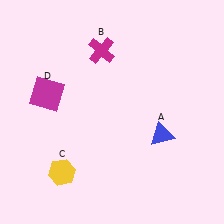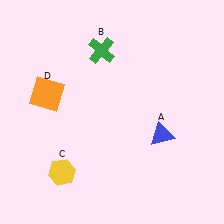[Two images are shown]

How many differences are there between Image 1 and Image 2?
There are 2 differences between the two images.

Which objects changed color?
B changed from magenta to green. D changed from magenta to orange.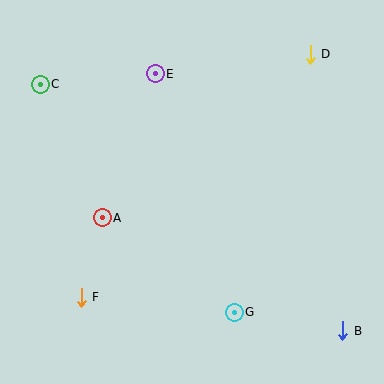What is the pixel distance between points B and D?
The distance between B and D is 278 pixels.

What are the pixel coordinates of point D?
Point D is at (310, 54).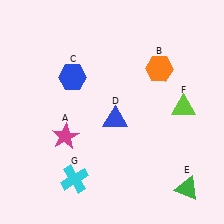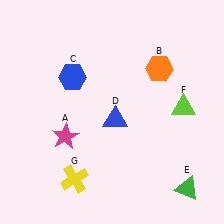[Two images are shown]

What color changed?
The cross (G) changed from cyan in Image 1 to yellow in Image 2.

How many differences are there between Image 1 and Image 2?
There is 1 difference between the two images.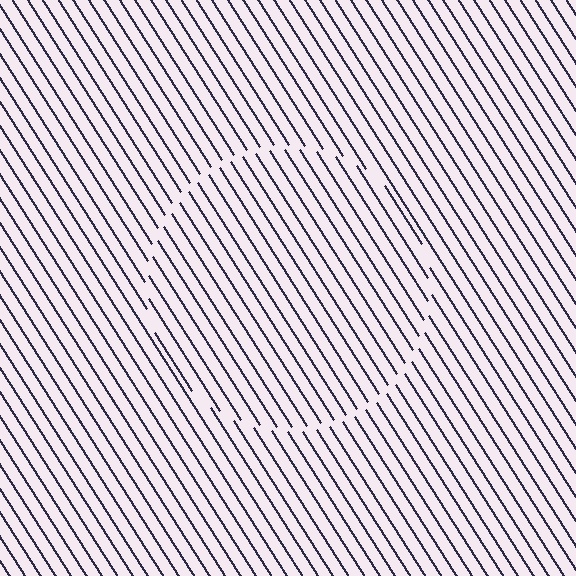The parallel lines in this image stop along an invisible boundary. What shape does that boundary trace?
An illusory circle. The interior of the shape contains the same grating, shifted by half a period — the contour is defined by the phase discontinuity where line-ends from the inner and outer gratings abut.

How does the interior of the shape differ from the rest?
The interior of the shape contains the same grating, shifted by half a period — the contour is defined by the phase discontinuity where line-ends from the inner and outer gratings abut.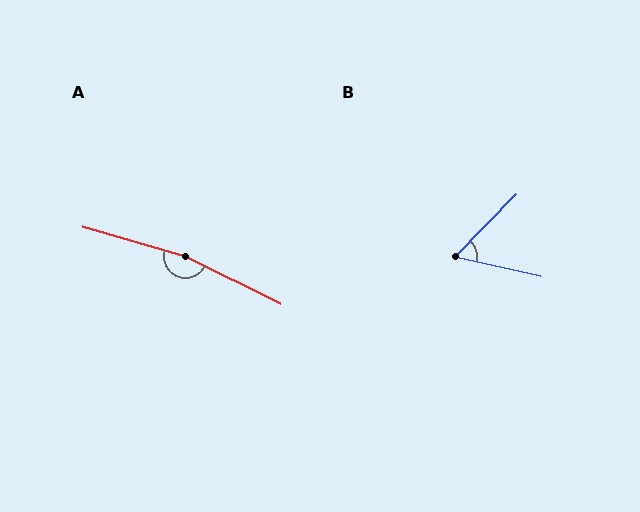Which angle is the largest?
A, at approximately 170 degrees.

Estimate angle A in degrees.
Approximately 170 degrees.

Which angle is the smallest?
B, at approximately 59 degrees.